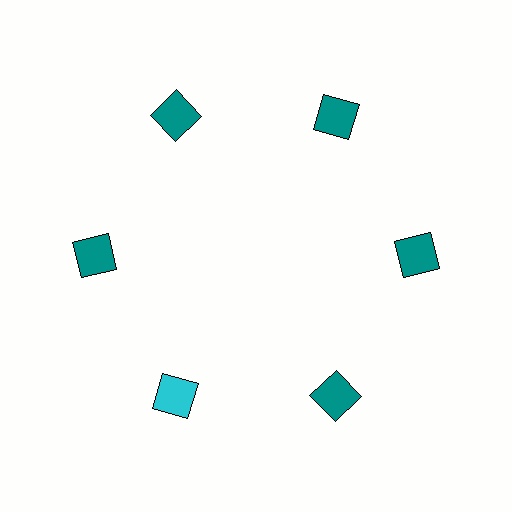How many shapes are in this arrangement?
There are 6 shapes arranged in a ring pattern.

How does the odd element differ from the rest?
It has a different color: cyan instead of teal.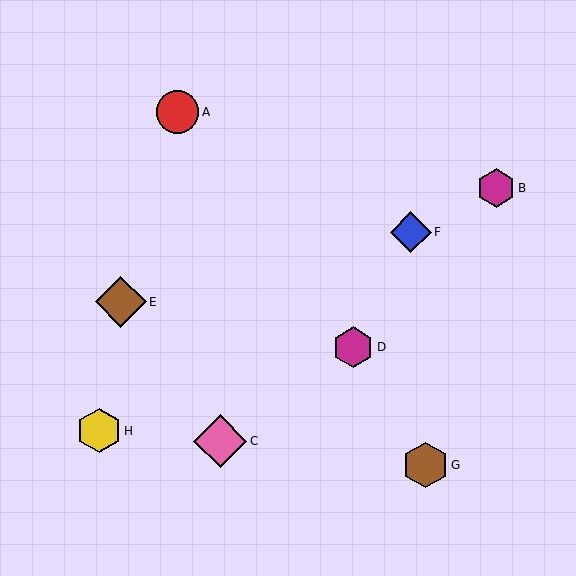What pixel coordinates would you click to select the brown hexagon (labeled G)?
Click at (425, 465) to select the brown hexagon G.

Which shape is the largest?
The pink diamond (labeled C) is the largest.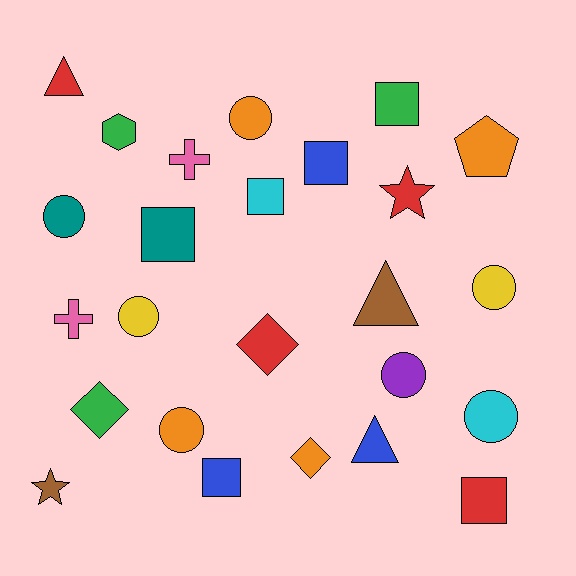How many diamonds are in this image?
There are 3 diamonds.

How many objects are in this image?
There are 25 objects.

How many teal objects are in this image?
There are 2 teal objects.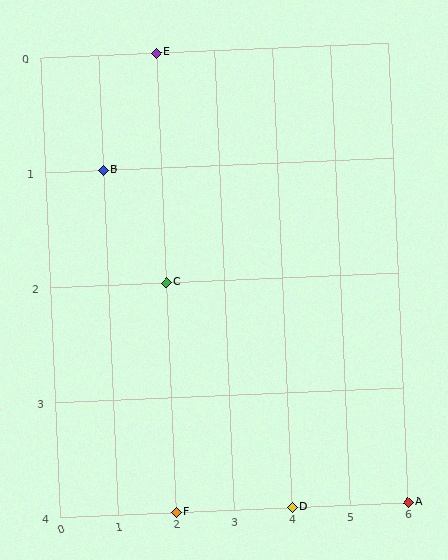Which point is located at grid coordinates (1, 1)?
Point B is at (1, 1).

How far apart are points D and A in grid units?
Points D and A are 2 columns apart.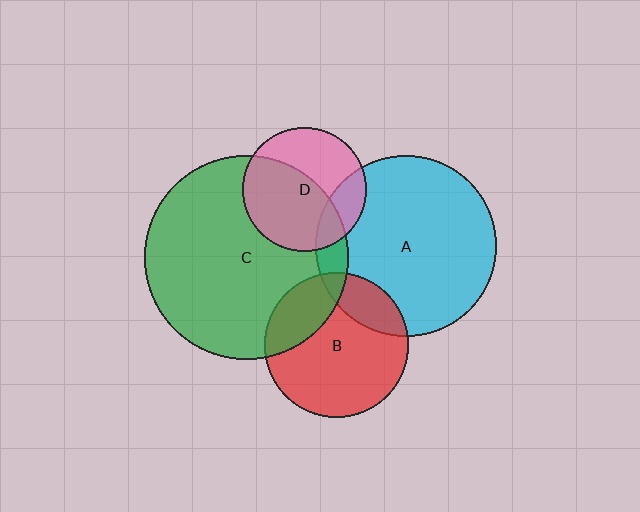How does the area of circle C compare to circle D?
Approximately 2.7 times.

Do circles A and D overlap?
Yes.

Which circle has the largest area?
Circle C (green).